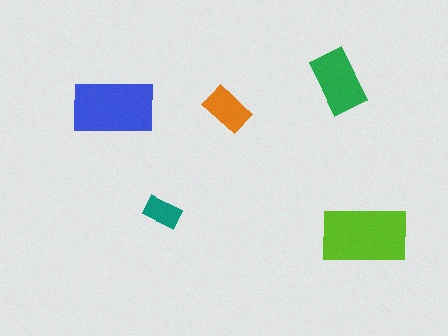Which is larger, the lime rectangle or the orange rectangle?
The lime one.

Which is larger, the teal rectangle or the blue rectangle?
The blue one.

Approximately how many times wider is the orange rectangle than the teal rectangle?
About 1.5 times wider.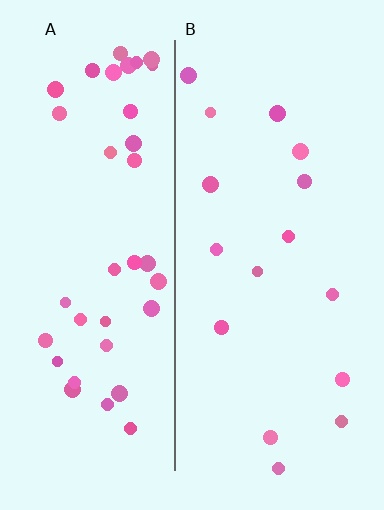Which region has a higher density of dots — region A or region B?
A (the left).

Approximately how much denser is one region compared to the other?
Approximately 2.4× — region A over region B.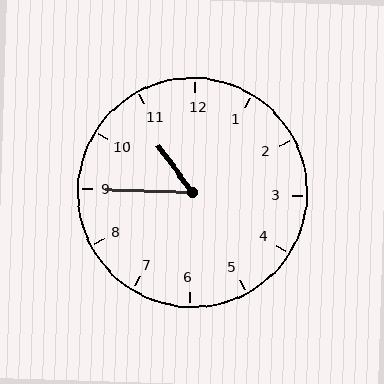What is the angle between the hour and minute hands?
Approximately 52 degrees.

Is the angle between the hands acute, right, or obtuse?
It is acute.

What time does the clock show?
10:45.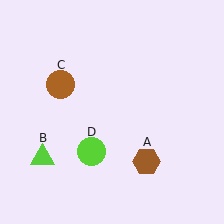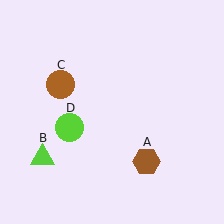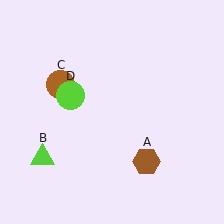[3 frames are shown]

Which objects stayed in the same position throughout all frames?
Brown hexagon (object A) and lime triangle (object B) and brown circle (object C) remained stationary.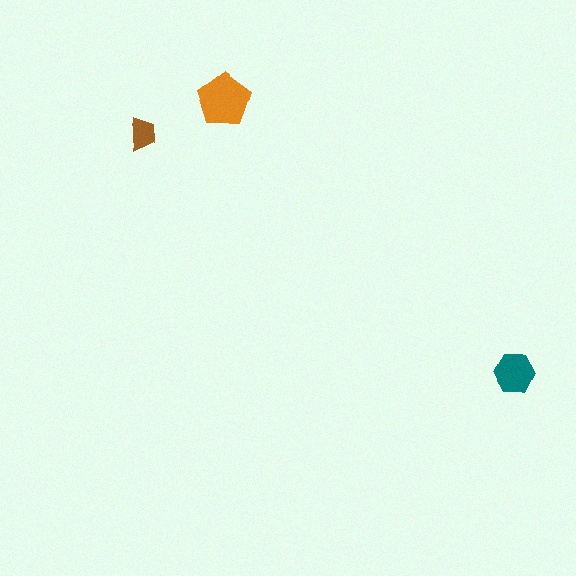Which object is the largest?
The orange pentagon.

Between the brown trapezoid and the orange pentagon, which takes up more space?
The orange pentagon.